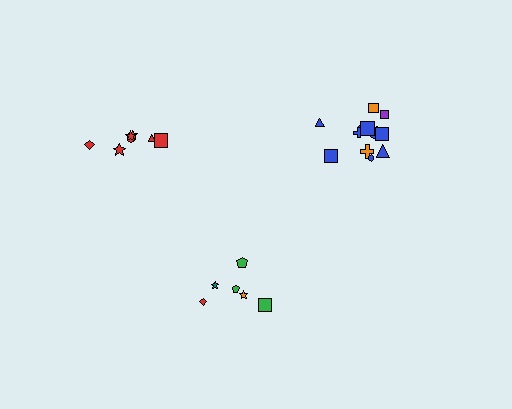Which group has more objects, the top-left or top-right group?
The top-right group.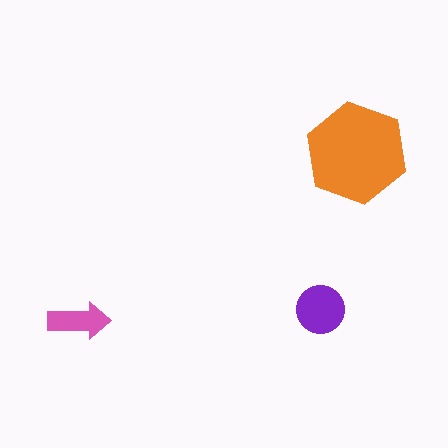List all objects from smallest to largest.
The pink arrow, the purple circle, the orange hexagon.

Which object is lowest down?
The pink arrow is bottommost.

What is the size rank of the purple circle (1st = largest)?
2nd.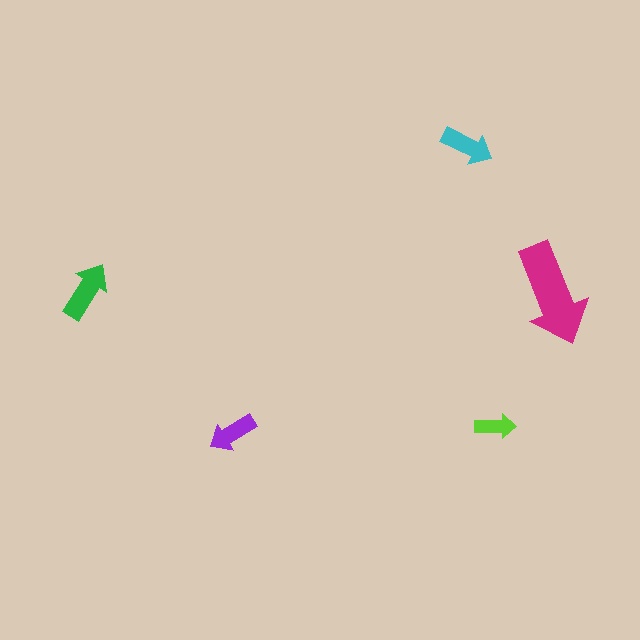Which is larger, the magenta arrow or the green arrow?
The magenta one.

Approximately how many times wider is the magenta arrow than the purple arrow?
About 2 times wider.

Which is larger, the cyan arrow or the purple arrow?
The cyan one.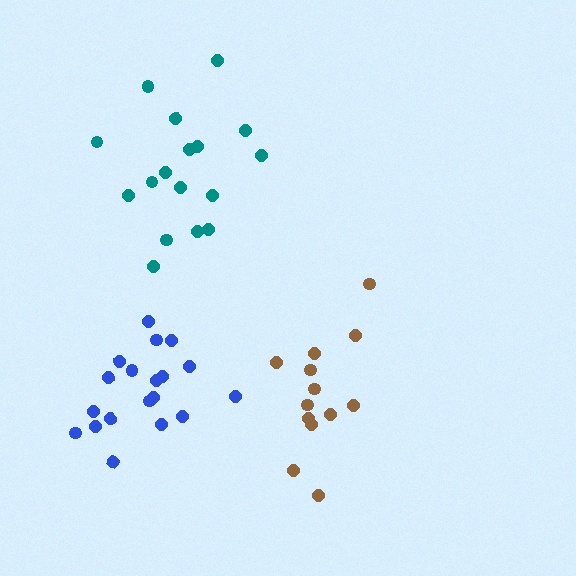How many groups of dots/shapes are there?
There are 3 groups.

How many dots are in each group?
Group 1: 13 dots, Group 2: 19 dots, Group 3: 17 dots (49 total).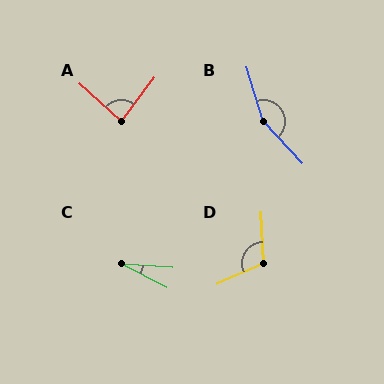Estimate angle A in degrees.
Approximately 84 degrees.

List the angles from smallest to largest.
C (23°), A (84°), D (111°), B (153°).